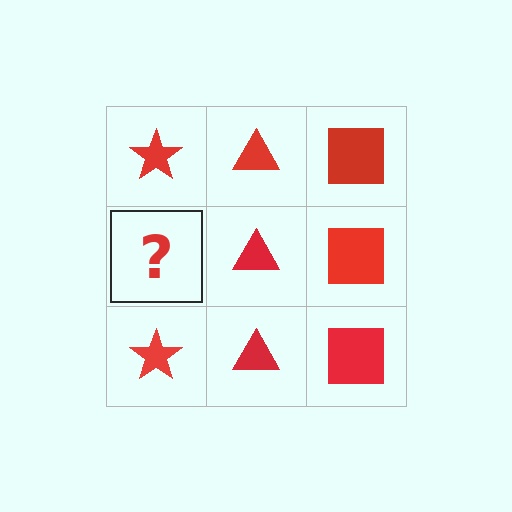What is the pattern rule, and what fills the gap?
The rule is that each column has a consistent shape. The gap should be filled with a red star.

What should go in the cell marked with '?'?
The missing cell should contain a red star.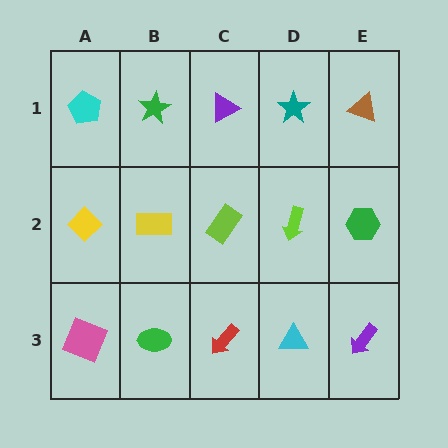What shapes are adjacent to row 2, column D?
A teal star (row 1, column D), a cyan triangle (row 3, column D), a lime rectangle (row 2, column C), a green hexagon (row 2, column E).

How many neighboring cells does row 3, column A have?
2.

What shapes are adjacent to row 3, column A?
A yellow diamond (row 2, column A), a green ellipse (row 3, column B).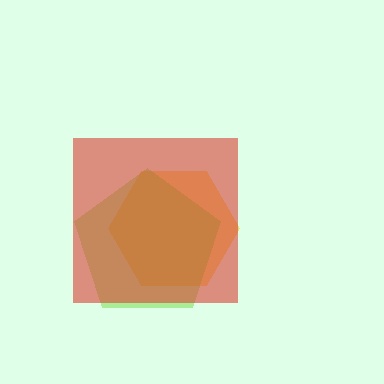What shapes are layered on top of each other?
The layered shapes are: a yellow hexagon, a lime pentagon, a red square.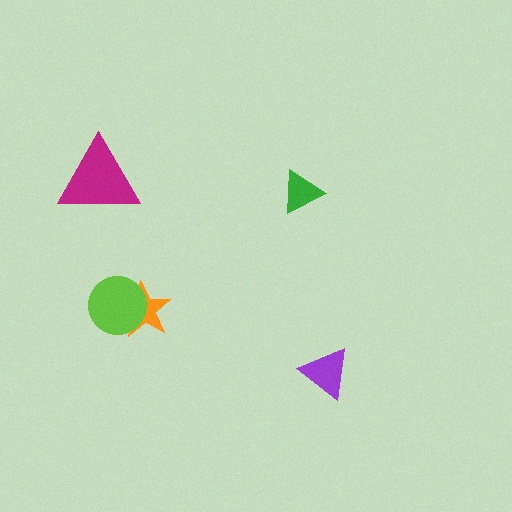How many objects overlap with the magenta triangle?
0 objects overlap with the magenta triangle.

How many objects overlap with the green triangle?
0 objects overlap with the green triangle.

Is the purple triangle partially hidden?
No, no other shape covers it.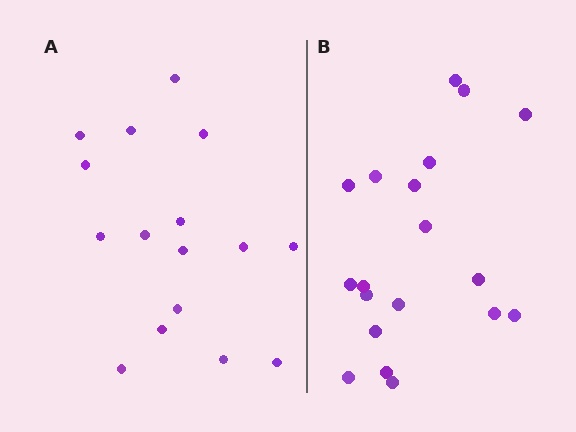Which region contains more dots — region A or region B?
Region B (the right region) has more dots.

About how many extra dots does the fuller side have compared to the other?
Region B has just a few more — roughly 2 or 3 more dots than region A.